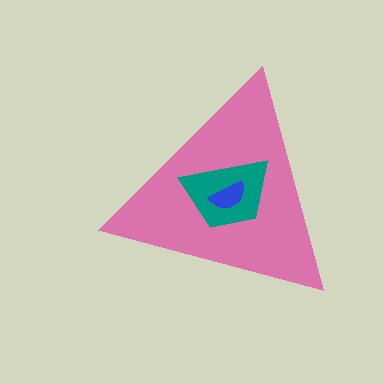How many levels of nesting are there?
3.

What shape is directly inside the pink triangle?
The teal trapezoid.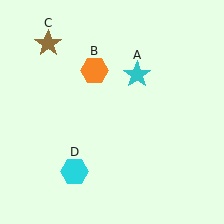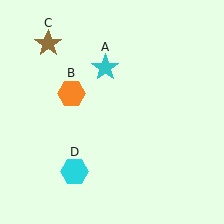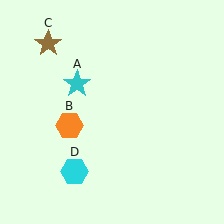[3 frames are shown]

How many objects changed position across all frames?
2 objects changed position: cyan star (object A), orange hexagon (object B).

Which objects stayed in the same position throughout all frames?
Brown star (object C) and cyan hexagon (object D) remained stationary.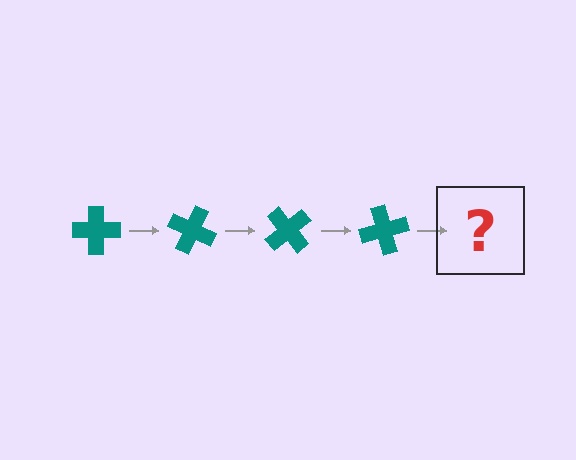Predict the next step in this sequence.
The next step is a teal cross rotated 100 degrees.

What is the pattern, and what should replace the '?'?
The pattern is that the cross rotates 25 degrees each step. The '?' should be a teal cross rotated 100 degrees.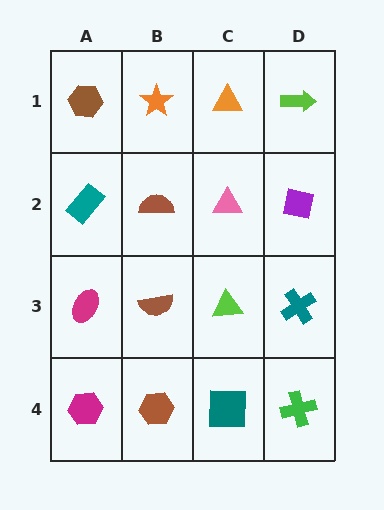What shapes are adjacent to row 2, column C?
An orange triangle (row 1, column C), a lime triangle (row 3, column C), a brown semicircle (row 2, column B), a purple square (row 2, column D).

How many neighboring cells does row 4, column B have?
3.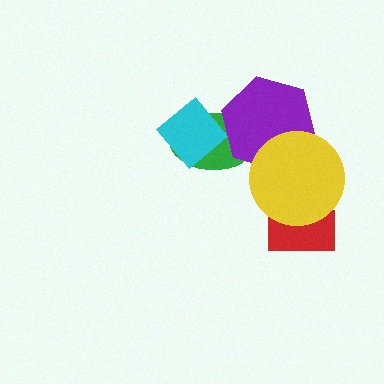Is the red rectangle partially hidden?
Yes, it is partially covered by another shape.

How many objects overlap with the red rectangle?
1 object overlaps with the red rectangle.